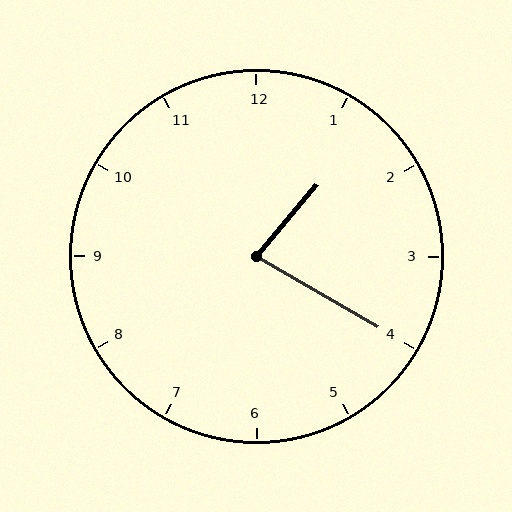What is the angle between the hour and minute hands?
Approximately 80 degrees.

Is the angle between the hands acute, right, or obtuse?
It is acute.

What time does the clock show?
1:20.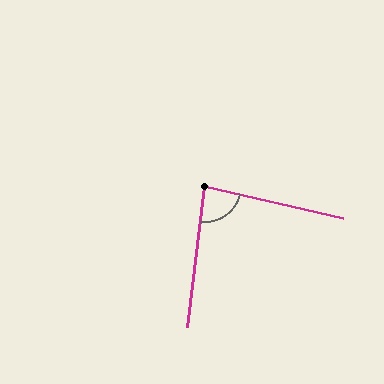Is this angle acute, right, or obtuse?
It is acute.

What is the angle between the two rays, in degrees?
Approximately 84 degrees.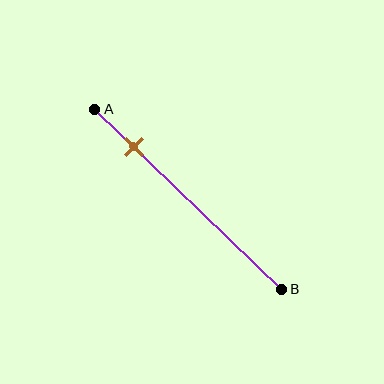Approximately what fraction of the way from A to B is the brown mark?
The brown mark is approximately 20% of the way from A to B.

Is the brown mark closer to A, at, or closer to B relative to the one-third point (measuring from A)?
The brown mark is closer to point A than the one-third point of segment AB.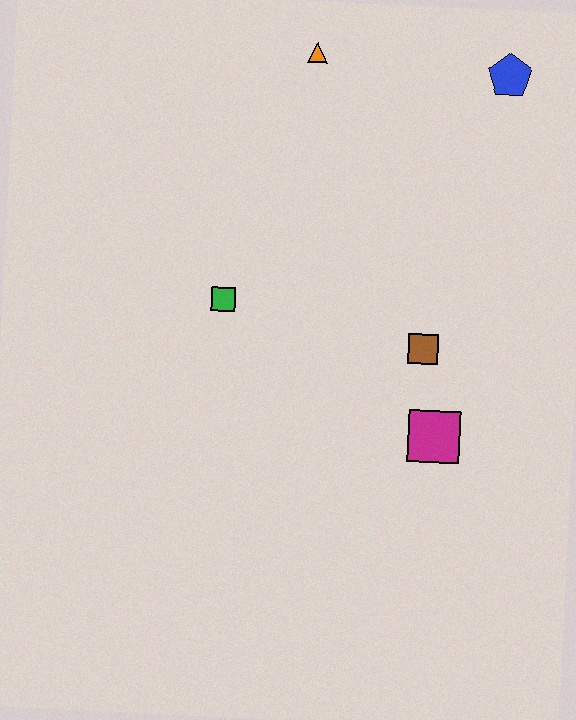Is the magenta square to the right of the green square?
Yes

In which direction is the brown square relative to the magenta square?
The brown square is above the magenta square.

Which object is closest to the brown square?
The magenta square is closest to the brown square.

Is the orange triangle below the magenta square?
No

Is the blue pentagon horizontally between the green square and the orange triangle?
No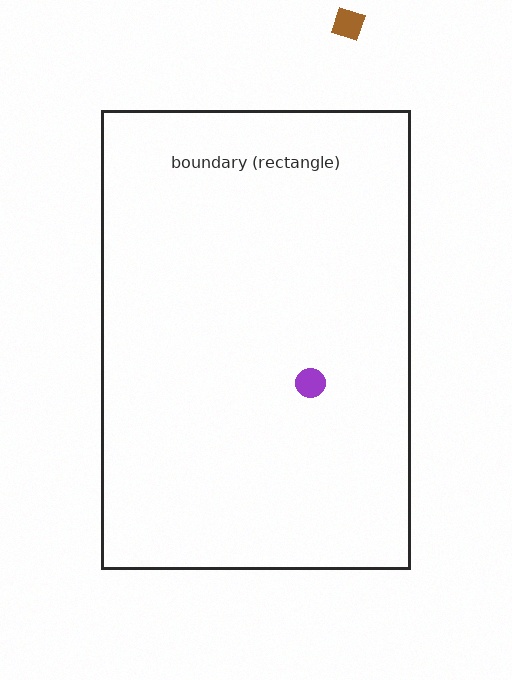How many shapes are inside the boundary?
1 inside, 1 outside.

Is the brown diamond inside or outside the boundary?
Outside.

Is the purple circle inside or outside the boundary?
Inside.